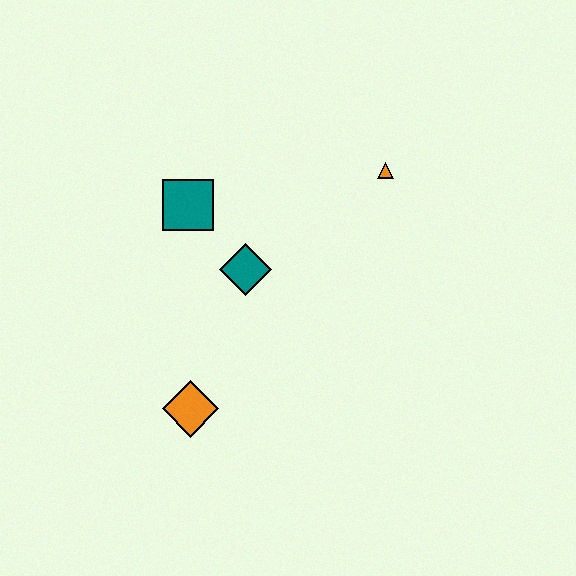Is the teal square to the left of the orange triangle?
Yes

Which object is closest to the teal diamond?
The teal square is closest to the teal diamond.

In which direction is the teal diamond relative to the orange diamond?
The teal diamond is above the orange diamond.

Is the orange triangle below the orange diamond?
No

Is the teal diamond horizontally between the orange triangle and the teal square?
Yes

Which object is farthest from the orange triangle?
The orange diamond is farthest from the orange triangle.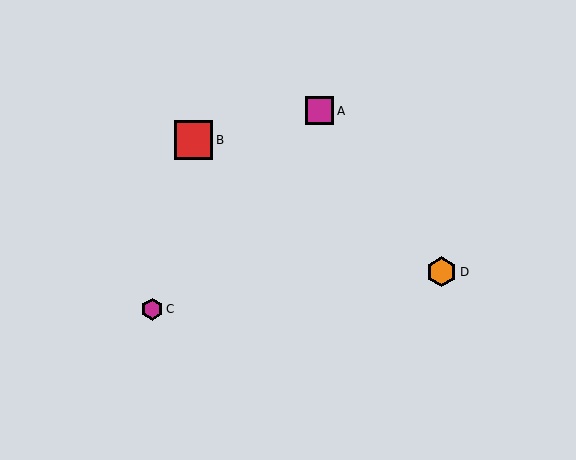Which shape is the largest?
The red square (labeled B) is the largest.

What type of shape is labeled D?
Shape D is an orange hexagon.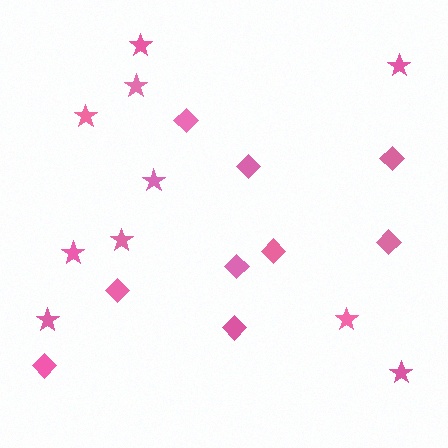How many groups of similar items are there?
There are 2 groups: one group of stars (10) and one group of diamonds (9).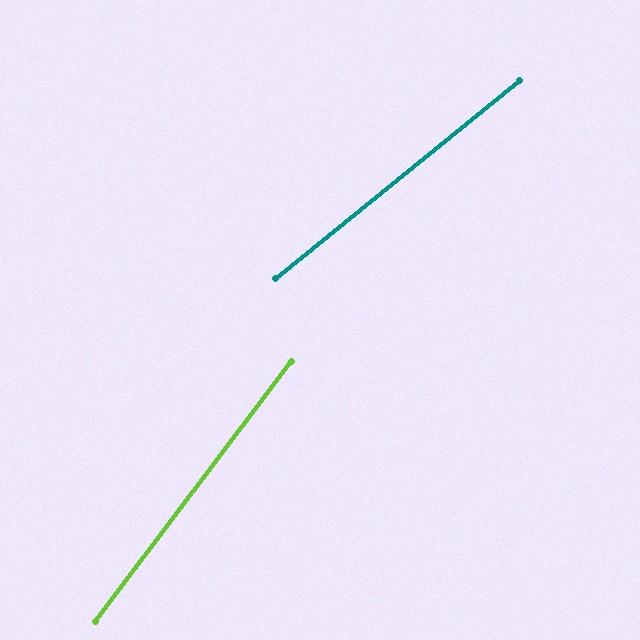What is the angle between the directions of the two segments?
Approximately 14 degrees.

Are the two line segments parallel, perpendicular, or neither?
Neither parallel nor perpendicular — they differ by about 14°.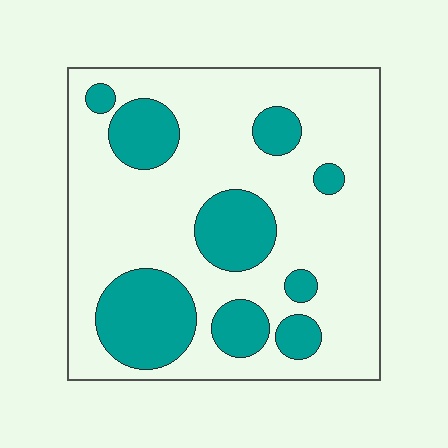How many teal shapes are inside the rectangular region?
9.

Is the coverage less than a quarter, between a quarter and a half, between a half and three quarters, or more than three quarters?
Between a quarter and a half.